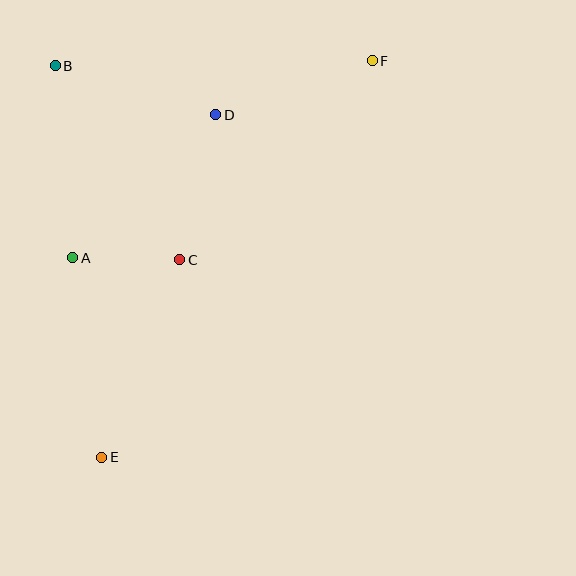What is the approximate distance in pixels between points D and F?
The distance between D and F is approximately 165 pixels.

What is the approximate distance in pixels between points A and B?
The distance between A and B is approximately 193 pixels.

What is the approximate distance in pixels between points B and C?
The distance between B and C is approximately 230 pixels.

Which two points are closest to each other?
Points A and C are closest to each other.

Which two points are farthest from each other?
Points E and F are farthest from each other.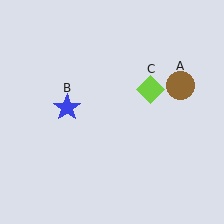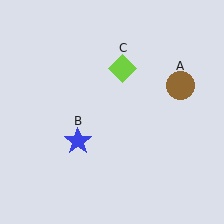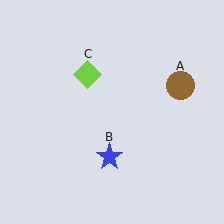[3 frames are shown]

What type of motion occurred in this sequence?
The blue star (object B), lime diamond (object C) rotated counterclockwise around the center of the scene.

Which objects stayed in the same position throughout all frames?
Brown circle (object A) remained stationary.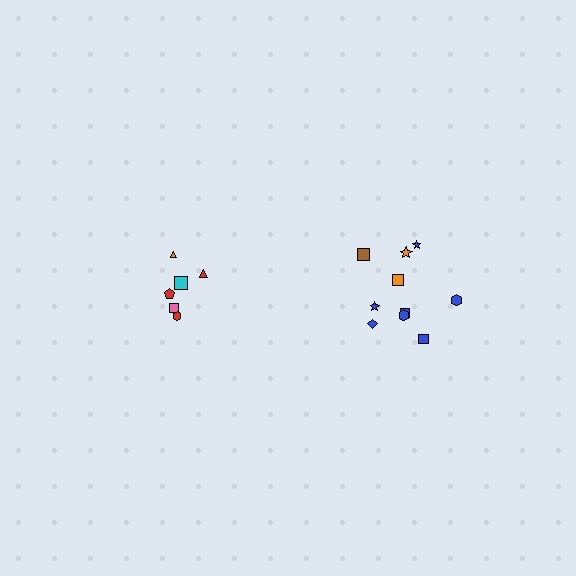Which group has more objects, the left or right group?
The right group.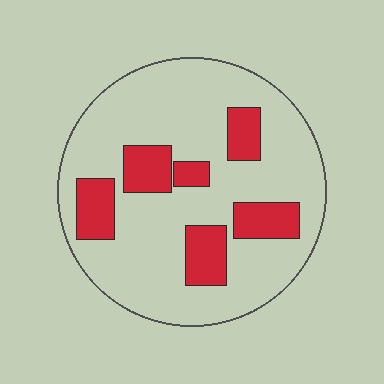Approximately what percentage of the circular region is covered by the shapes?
Approximately 20%.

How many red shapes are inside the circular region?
6.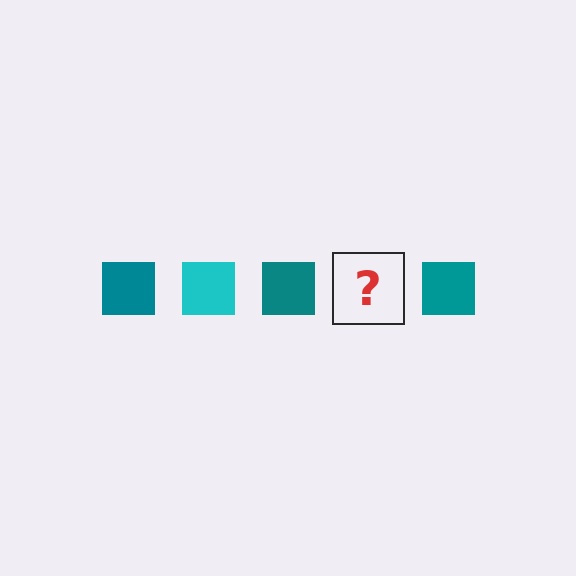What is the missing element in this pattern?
The missing element is a cyan square.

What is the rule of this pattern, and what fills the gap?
The rule is that the pattern cycles through teal, cyan squares. The gap should be filled with a cyan square.